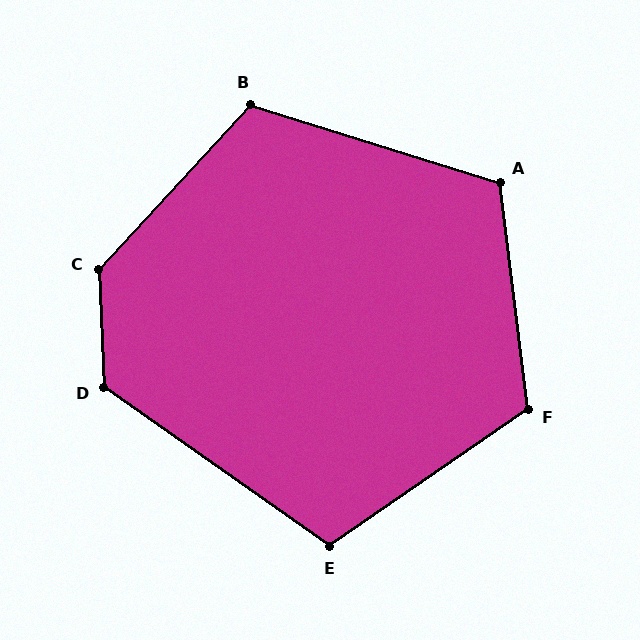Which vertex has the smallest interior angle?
E, at approximately 110 degrees.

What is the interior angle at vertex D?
Approximately 127 degrees (obtuse).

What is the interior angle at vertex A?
Approximately 114 degrees (obtuse).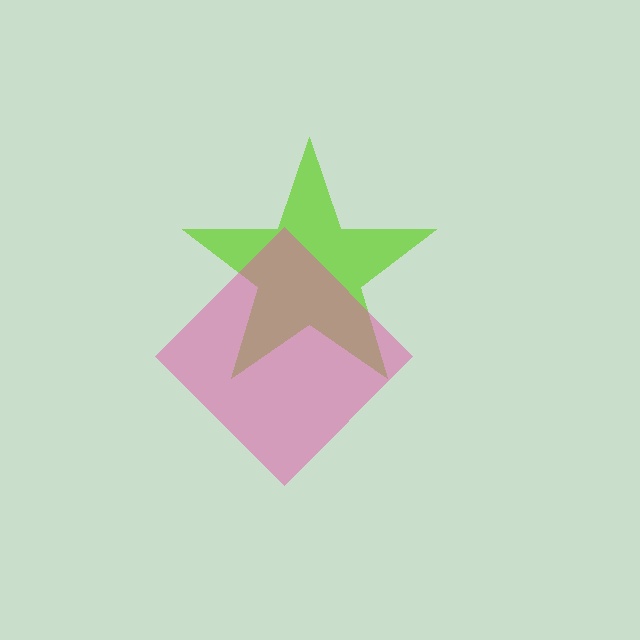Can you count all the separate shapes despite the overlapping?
Yes, there are 2 separate shapes.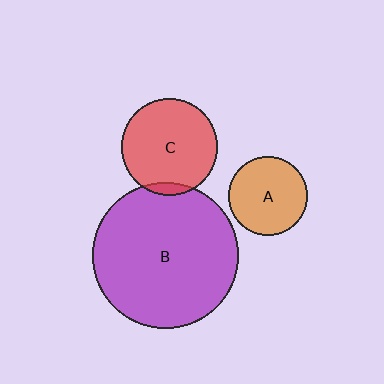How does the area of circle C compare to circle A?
Approximately 1.5 times.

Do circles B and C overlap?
Yes.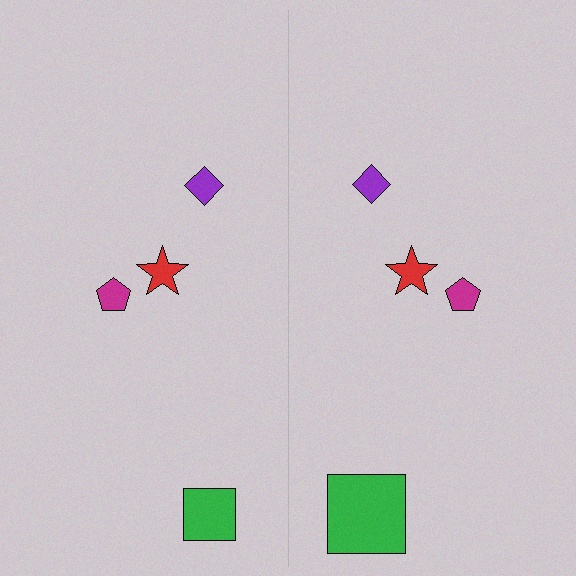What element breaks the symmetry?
The green square on the right side has a different size than its mirror counterpart.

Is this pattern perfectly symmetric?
No, the pattern is not perfectly symmetric. The green square on the right side has a different size than its mirror counterpart.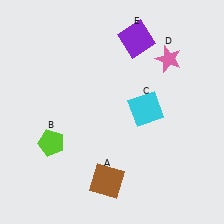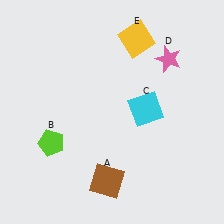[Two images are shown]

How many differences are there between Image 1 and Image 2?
There is 1 difference between the two images.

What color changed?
The square (E) changed from purple in Image 1 to yellow in Image 2.